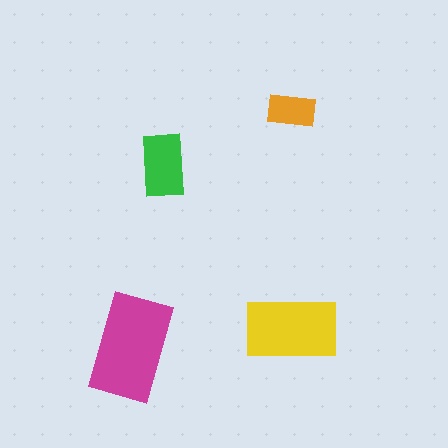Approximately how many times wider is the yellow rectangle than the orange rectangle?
About 2 times wider.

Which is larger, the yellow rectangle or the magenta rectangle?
The magenta one.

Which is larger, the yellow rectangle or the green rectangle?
The yellow one.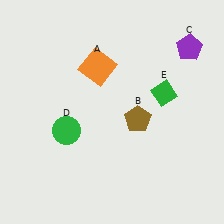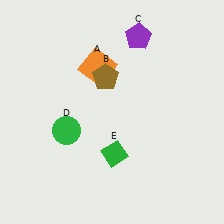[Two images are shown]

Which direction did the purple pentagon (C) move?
The purple pentagon (C) moved left.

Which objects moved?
The objects that moved are: the brown pentagon (B), the purple pentagon (C), the green diamond (E).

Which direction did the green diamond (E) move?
The green diamond (E) moved down.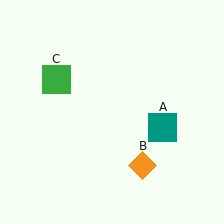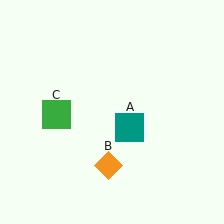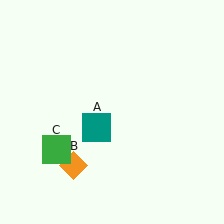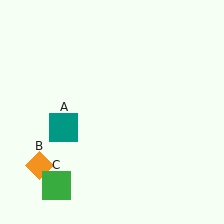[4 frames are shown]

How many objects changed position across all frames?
3 objects changed position: teal square (object A), orange diamond (object B), green square (object C).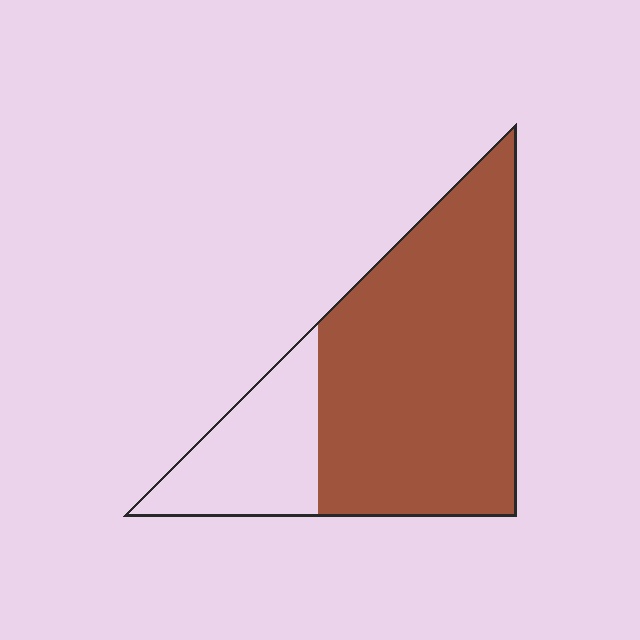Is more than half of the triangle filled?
Yes.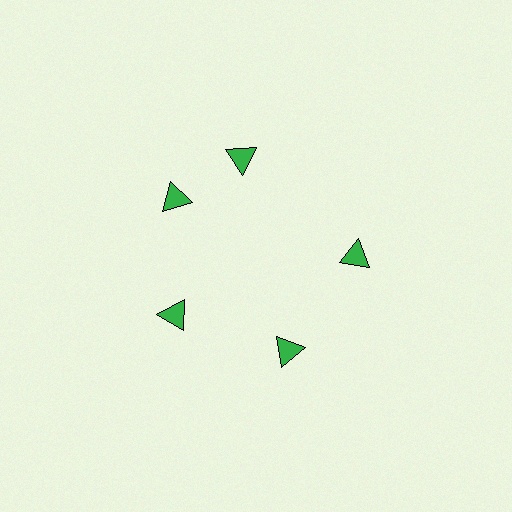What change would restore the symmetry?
The symmetry would be restored by rotating it back into even spacing with its neighbors so that all 5 triangles sit at equal angles and equal distance from the center.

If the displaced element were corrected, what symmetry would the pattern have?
It would have 5-fold rotational symmetry — the pattern would map onto itself every 72 degrees.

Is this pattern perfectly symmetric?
No. The 5 green triangles are arranged in a ring, but one element near the 1 o'clock position is rotated out of alignment along the ring, breaking the 5-fold rotational symmetry.